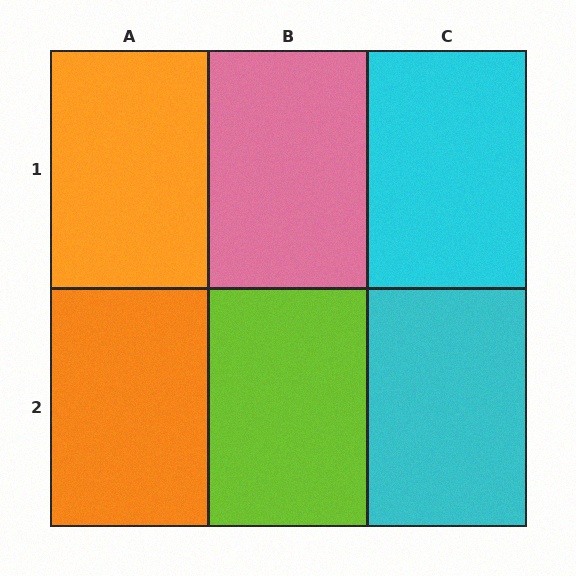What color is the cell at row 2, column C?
Cyan.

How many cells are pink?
1 cell is pink.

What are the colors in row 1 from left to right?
Orange, pink, cyan.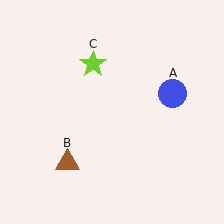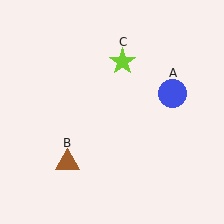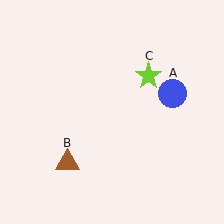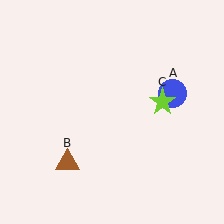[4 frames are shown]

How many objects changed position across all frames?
1 object changed position: lime star (object C).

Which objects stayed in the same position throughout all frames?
Blue circle (object A) and brown triangle (object B) remained stationary.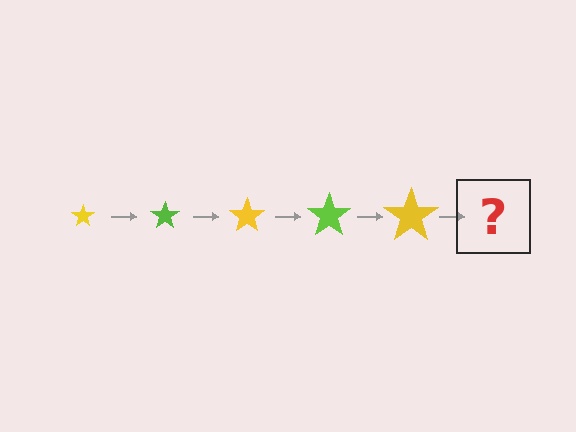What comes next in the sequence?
The next element should be a lime star, larger than the previous one.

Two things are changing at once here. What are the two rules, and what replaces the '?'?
The two rules are that the star grows larger each step and the color cycles through yellow and lime. The '?' should be a lime star, larger than the previous one.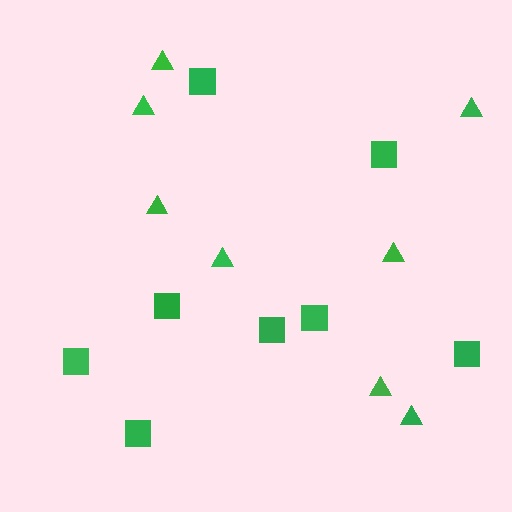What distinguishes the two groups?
There are 2 groups: one group of squares (8) and one group of triangles (8).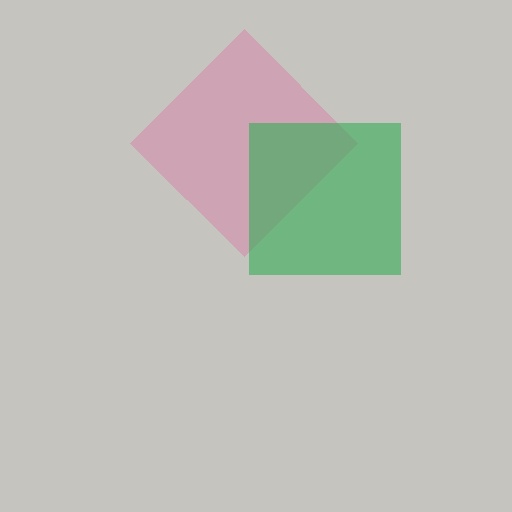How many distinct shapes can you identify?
There are 2 distinct shapes: a pink diamond, a green square.